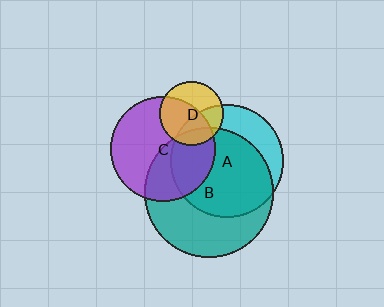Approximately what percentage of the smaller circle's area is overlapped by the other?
Approximately 40%.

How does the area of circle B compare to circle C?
Approximately 1.5 times.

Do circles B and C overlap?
Yes.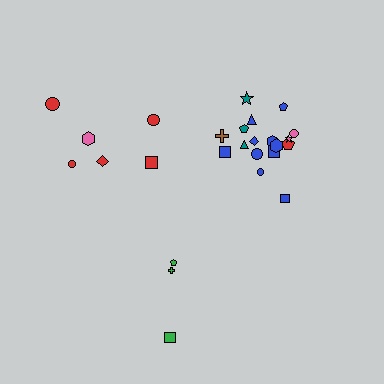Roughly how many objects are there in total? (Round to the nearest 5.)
Roughly 25 objects in total.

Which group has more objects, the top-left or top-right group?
The top-right group.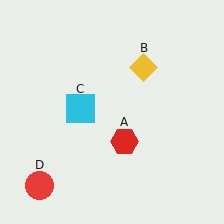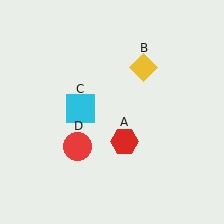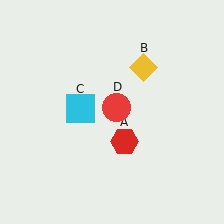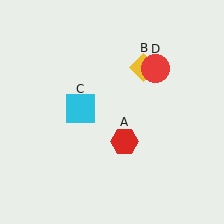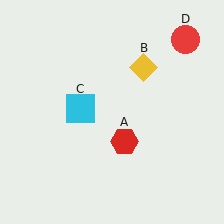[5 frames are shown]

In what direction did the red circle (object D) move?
The red circle (object D) moved up and to the right.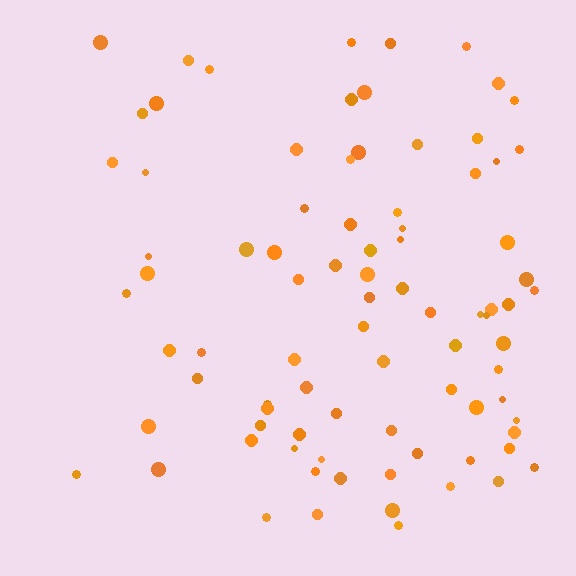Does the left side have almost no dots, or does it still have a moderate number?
Still a moderate number, just noticeably fewer than the right.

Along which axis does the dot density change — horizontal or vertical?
Horizontal.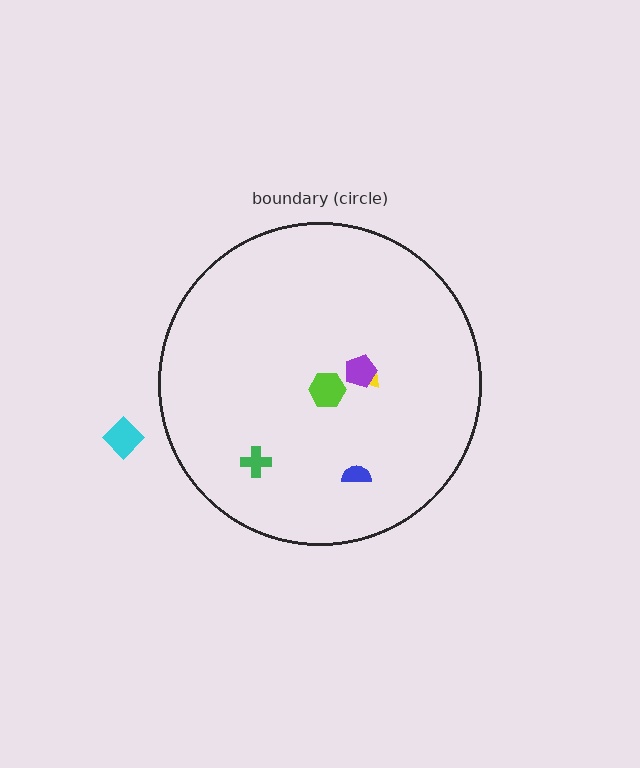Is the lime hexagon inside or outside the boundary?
Inside.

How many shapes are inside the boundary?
5 inside, 1 outside.